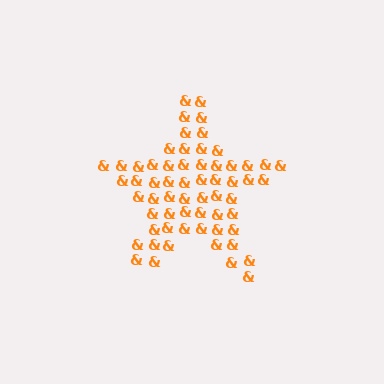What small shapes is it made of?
It is made of small ampersands.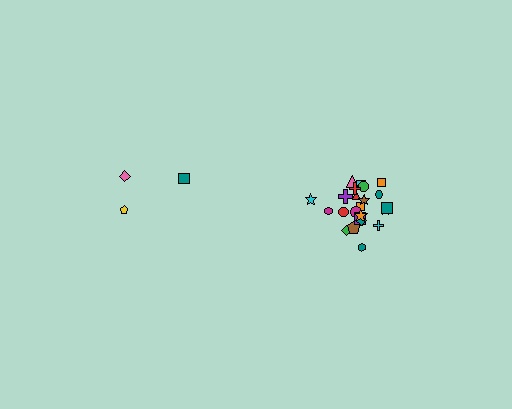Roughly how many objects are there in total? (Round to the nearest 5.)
Roughly 30 objects in total.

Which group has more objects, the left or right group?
The right group.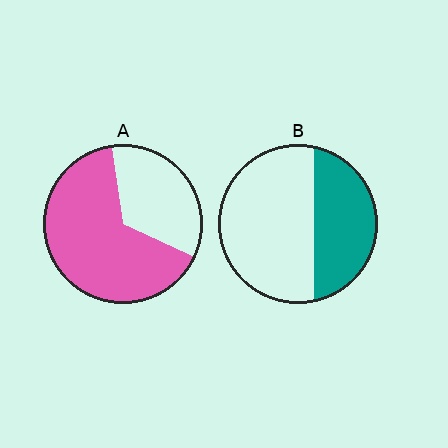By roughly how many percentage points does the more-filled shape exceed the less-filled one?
By roughly 30 percentage points (A over B).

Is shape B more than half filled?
No.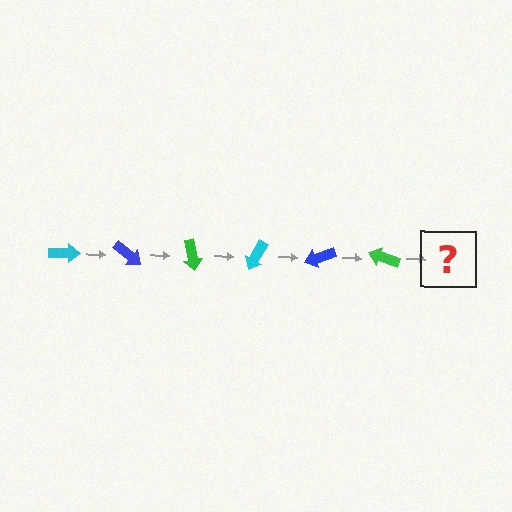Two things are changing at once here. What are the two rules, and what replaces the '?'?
The two rules are that it rotates 40 degrees each step and the color cycles through cyan, blue, and green. The '?' should be a cyan arrow, rotated 240 degrees from the start.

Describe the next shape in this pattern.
It should be a cyan arrow, rotated 240 degrees from the start.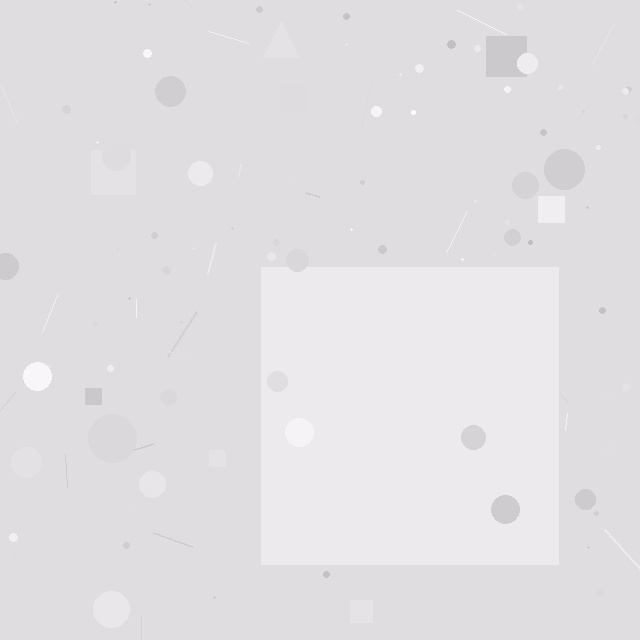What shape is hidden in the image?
A square is hidden in the image.